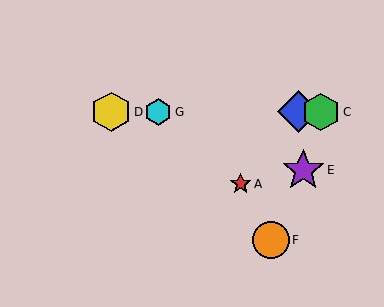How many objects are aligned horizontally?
4 objects (B, C, D, G) are aligned horizontally.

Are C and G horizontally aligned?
Yes, both are at y≈112.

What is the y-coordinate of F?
Object F is at y≈240.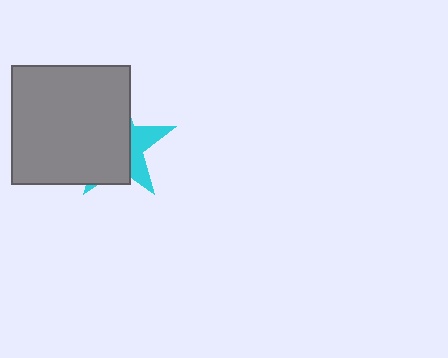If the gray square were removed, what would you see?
You would see the complete cyan star.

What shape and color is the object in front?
The object in front is a gray square.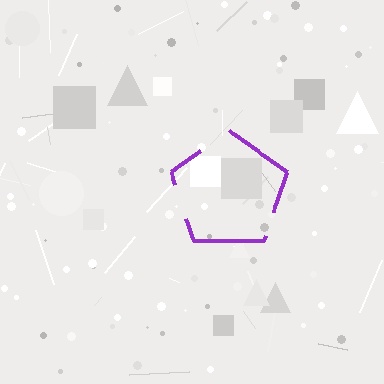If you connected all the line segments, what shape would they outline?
They would outline a pentagon.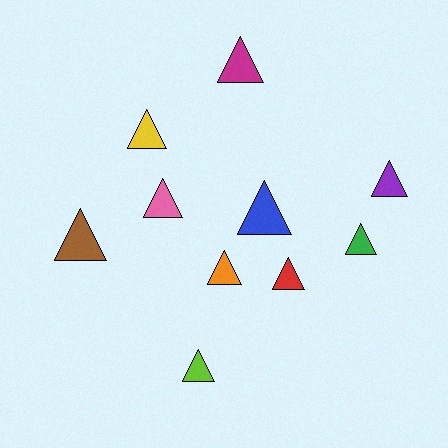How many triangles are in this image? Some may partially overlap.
There are 10 triangles.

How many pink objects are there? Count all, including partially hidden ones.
There is 1 pink object.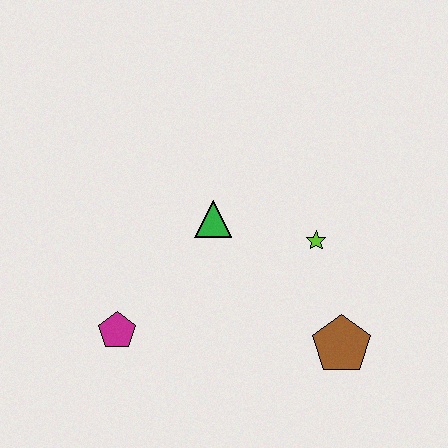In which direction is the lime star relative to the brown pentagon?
The lime star is above the brown pentagon.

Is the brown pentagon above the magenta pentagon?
No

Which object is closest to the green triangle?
The lime star is closest to the green triangle.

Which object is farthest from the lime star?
The magenta pentagon is farthest from the lime star.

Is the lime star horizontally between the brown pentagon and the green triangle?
Yes